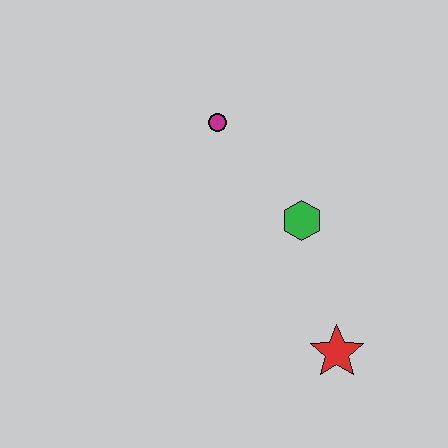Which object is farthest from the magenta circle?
The red star is farthest from the magenta circle.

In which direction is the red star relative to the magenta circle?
The red star is below the magenta circle.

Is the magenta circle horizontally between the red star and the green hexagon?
No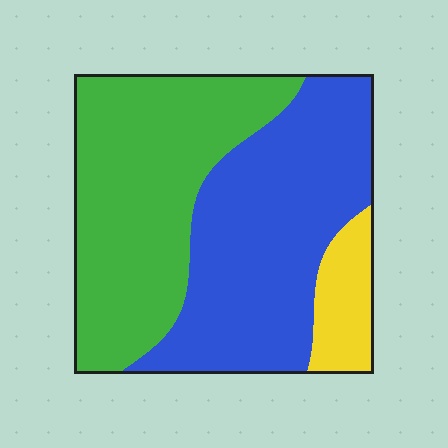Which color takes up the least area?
Yellow, at roughly 10%.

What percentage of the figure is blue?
Blue covers roughly 45% of the figure.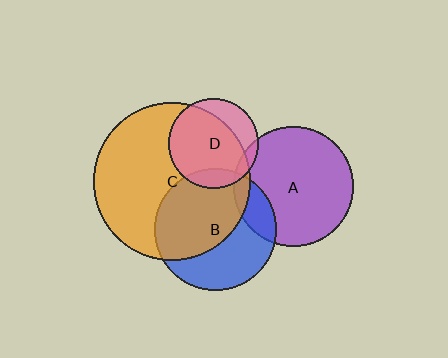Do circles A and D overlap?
Yes.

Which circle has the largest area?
Circle C (orange).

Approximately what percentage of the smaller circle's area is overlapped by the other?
Approximately 10%.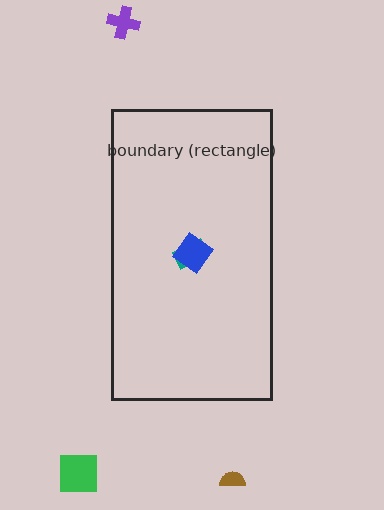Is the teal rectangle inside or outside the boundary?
Inside.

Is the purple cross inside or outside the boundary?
Outside.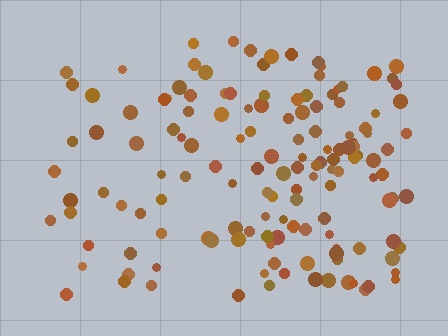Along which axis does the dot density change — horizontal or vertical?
Horizontal.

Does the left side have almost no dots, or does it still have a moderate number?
Still a moderate number, just noticeably fewer than the right.